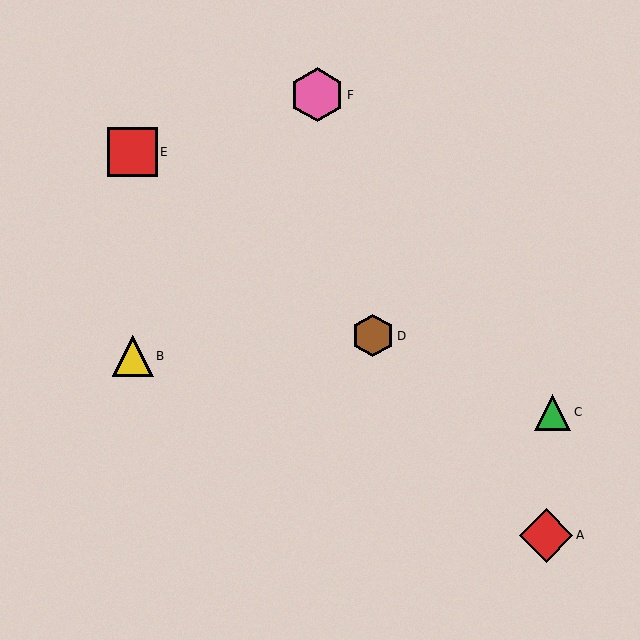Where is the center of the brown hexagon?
The center of the brown hexagon is at (373, 336).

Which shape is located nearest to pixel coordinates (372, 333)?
The brown hexagon (labeled D) at (373, 336) is nearest to that location.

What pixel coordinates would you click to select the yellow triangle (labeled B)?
Click at (133, 356) to select the yellow triangle B.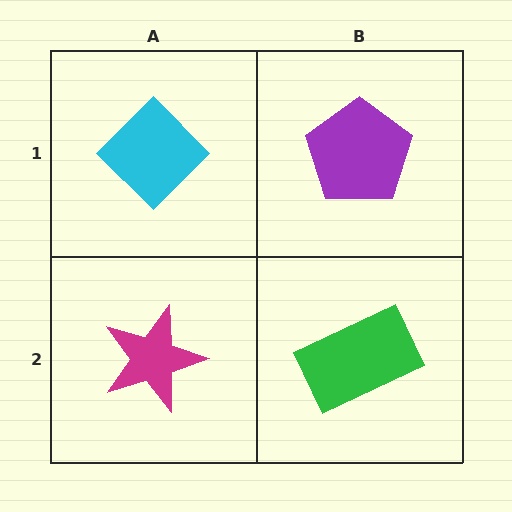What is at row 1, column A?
A cyan diamond.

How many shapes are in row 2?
2 shapes.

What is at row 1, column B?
A purple pentagon.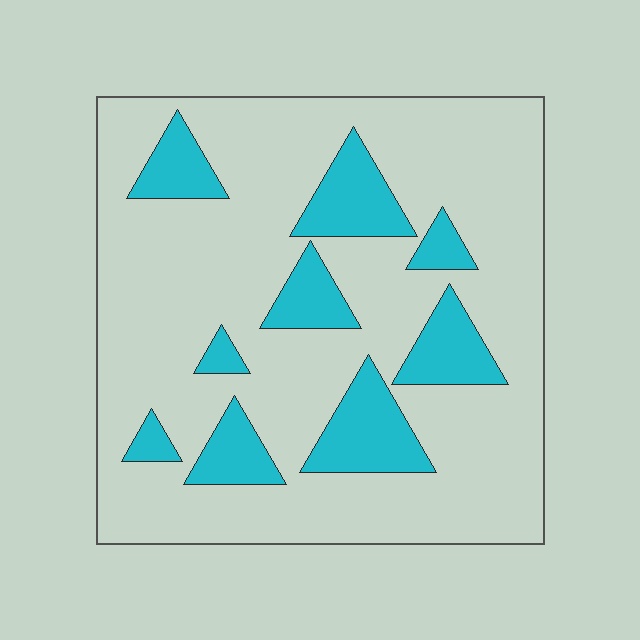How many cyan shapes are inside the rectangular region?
9.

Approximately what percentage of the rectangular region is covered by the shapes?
Approximately 20%.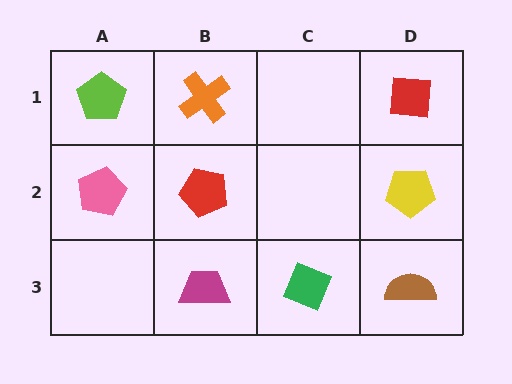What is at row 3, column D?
A brown semicircle.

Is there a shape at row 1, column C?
No, that cell is empty.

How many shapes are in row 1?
3 shapes.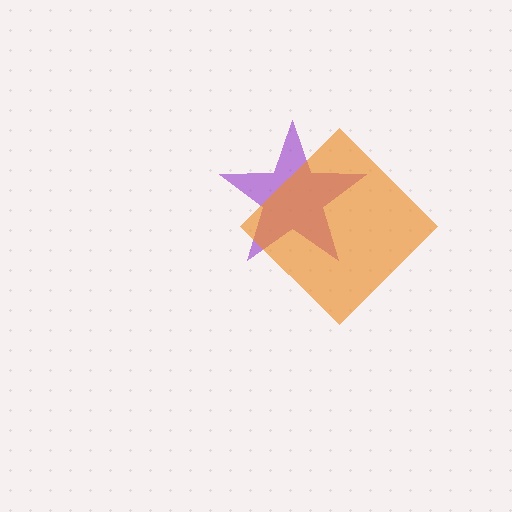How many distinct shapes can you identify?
There are 2 distinct shapes: a purple star, an orange diamond.